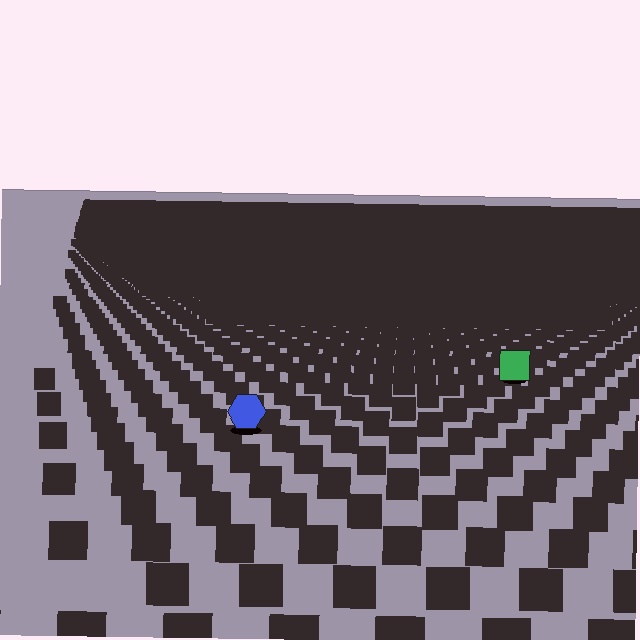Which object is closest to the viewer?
The blue hexagon is closest. The texture marks near it are larger and more spread out.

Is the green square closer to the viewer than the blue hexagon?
No. The blue hexagon is closer — you can tell from the texture gradient: the ground texture is coarser near it.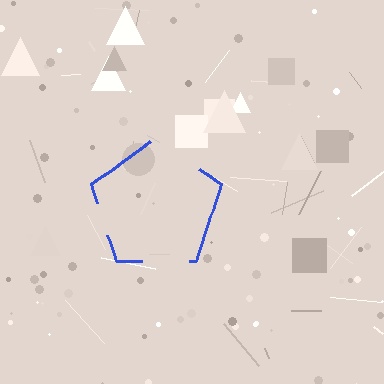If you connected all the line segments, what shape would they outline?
They would outline a pentagon.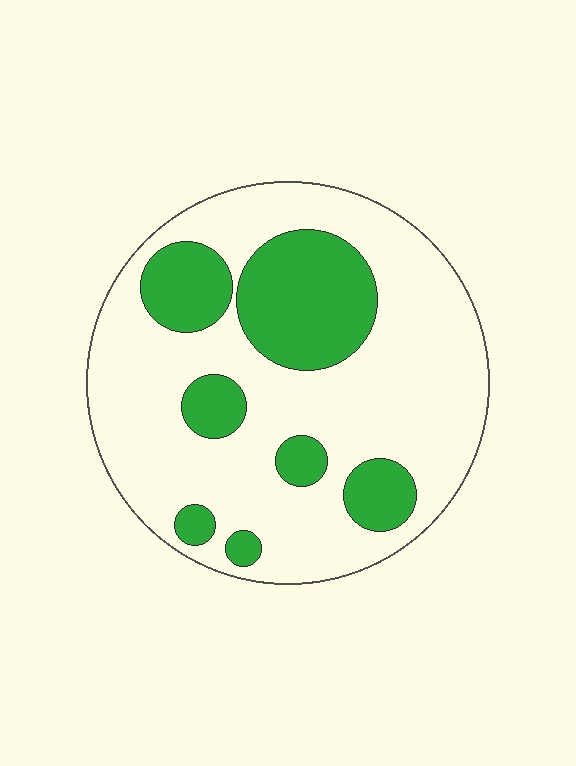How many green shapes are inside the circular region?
7.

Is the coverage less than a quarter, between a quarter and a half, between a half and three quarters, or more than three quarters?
Between a quarter and a half.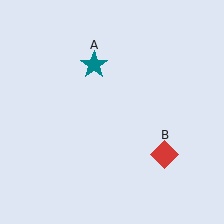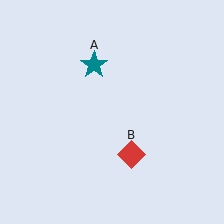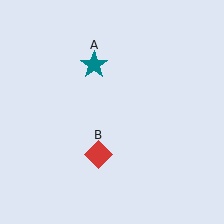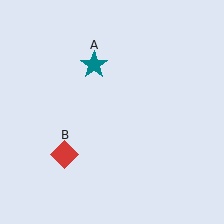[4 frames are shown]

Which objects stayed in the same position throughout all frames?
Teal star (object A) remained stationary.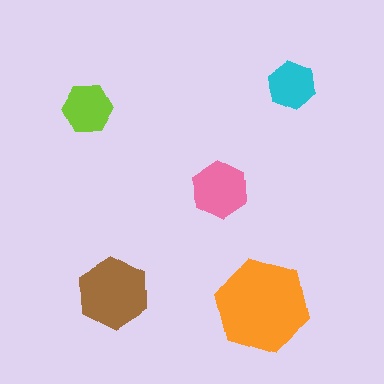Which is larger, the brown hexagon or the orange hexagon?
The orange one.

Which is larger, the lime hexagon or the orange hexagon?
The orange one.